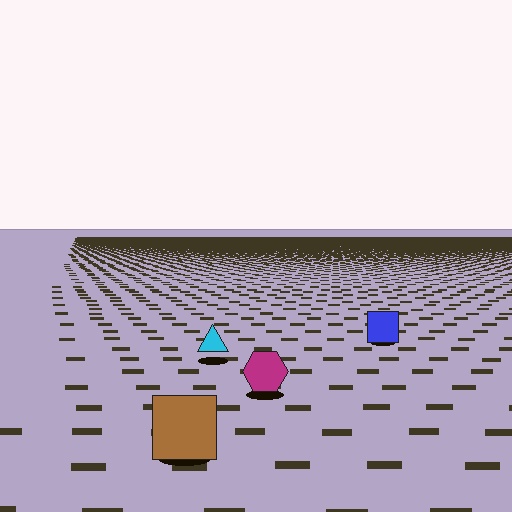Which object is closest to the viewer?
The brown square is closest. The texture marks near it are larger and more spread out.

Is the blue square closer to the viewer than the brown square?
No. The brown square is closer — you can tell from the texture gradient: the ground texture is coarser near it.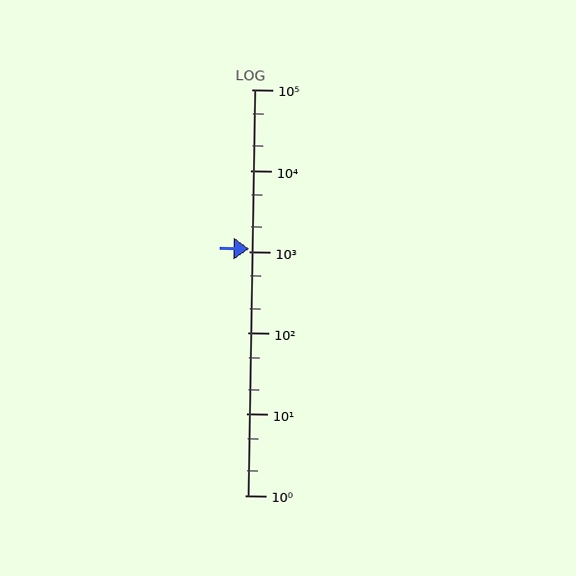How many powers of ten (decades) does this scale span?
The scale spans 5 decades, from 1 to 100000.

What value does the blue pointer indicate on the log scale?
The pointer indicates approximately 1100.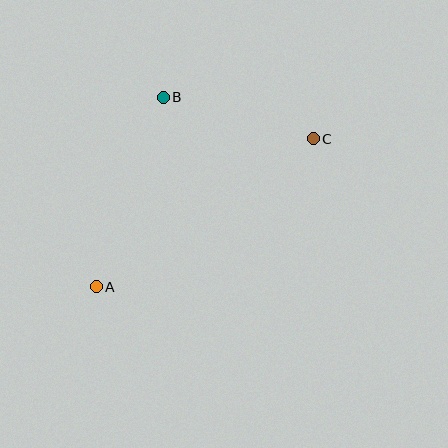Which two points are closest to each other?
Points B and C are closest to each other.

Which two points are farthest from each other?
Points A and C are farthest from each other.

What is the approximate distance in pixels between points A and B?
The distance between A and B is approximately 201 pixels.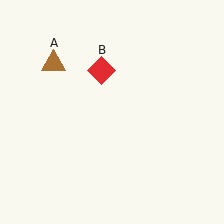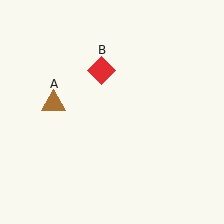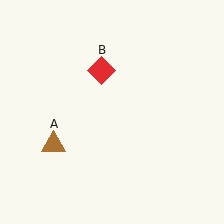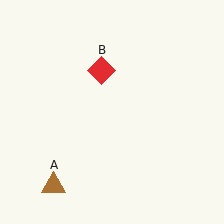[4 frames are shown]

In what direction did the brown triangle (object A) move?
The brown triangle (object A) moved down.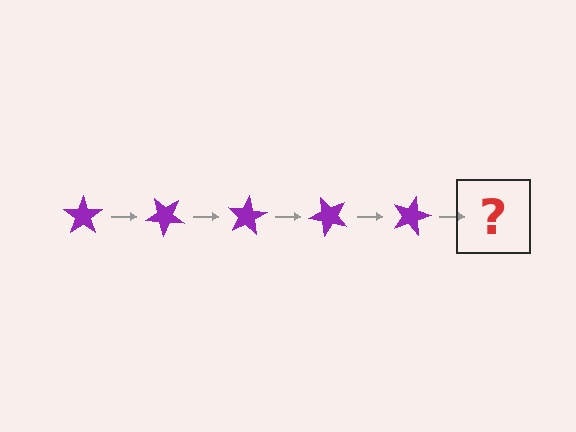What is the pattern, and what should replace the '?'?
The pattern is that the star rotates 40 degrees each step. The '?' should be a purple star rotated 200 degrees.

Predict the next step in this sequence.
The next step is a purple star rotated 200 degrees.